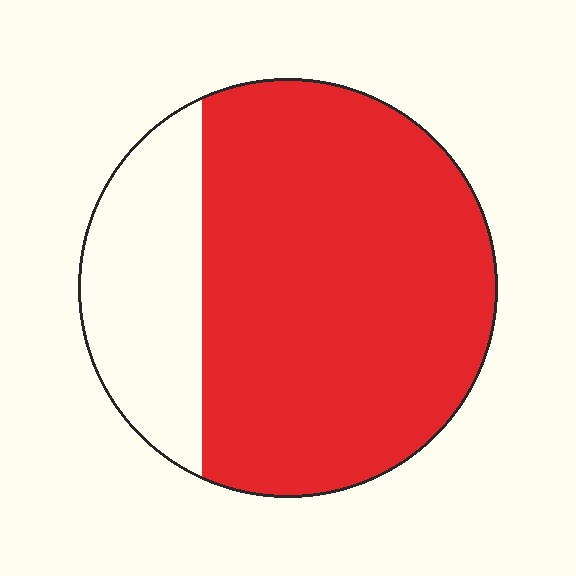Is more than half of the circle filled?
Yes.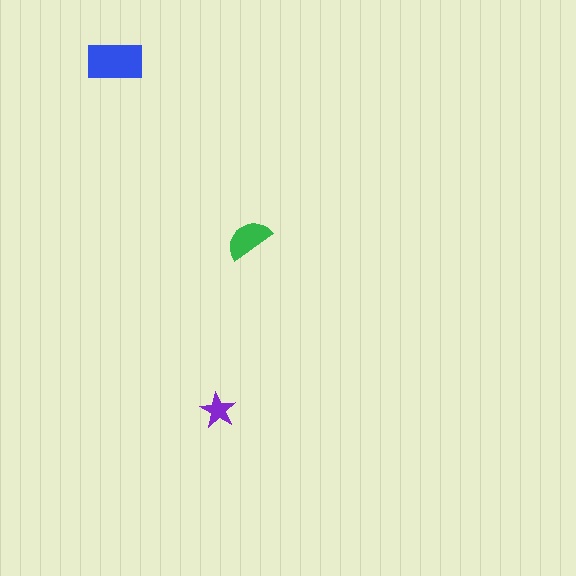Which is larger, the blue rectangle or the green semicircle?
The blue rectangle.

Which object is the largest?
The blue rectangle.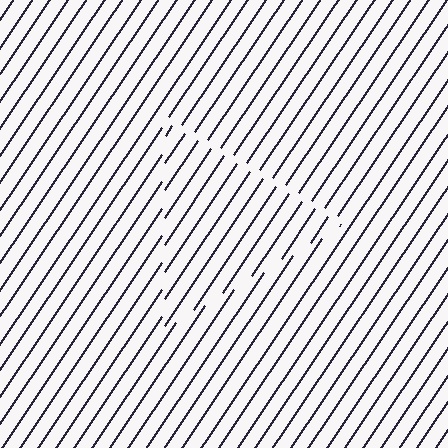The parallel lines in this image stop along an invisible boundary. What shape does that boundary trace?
An illusory triangle. The interior of the shape contains the same grating, shifted by half a period — the contour is defined by the phase discontinuity where line-ends from the inner and outer gratings abut.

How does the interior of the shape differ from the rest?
The interior of the shape contains the same grating, shifted by half a period — the contour is defined by the phase discontinuity where line-ends from the inner and outer gratings abut.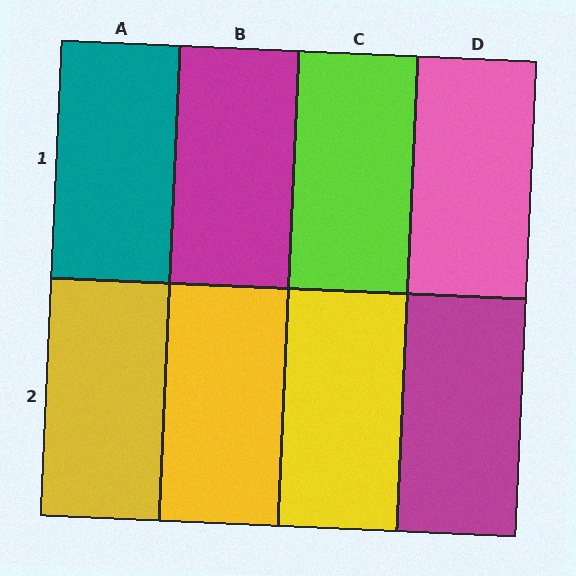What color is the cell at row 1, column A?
Teal.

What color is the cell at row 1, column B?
Magenta.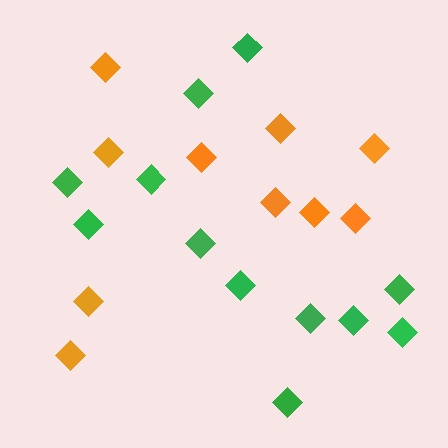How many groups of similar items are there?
There are 2 groups: one group of orange diamonds (10) and one group of green diamonds (12).